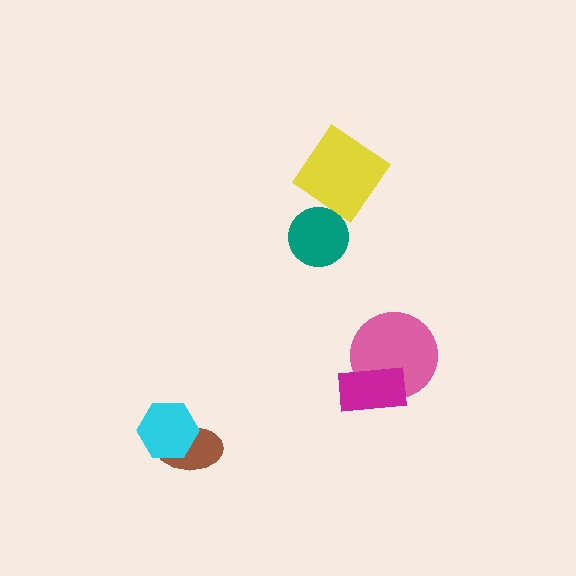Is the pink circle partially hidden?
Yes, it is partially covered by another shape.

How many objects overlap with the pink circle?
1 object overlaps with the pink circle.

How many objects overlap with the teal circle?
0 objects overlap with the teal circle.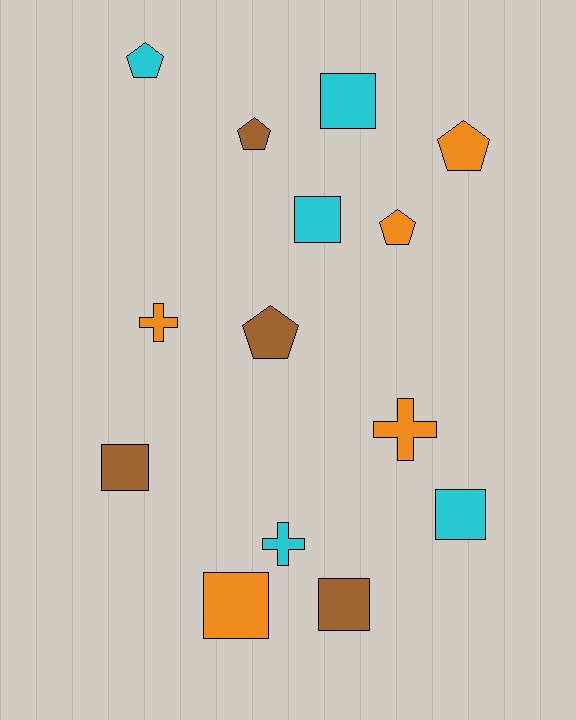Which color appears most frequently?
Orange, with 5 objects.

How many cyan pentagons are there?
There is 1 cyan pentagon.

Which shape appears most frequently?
Square, with 6 objects.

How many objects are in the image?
There are 14 objects.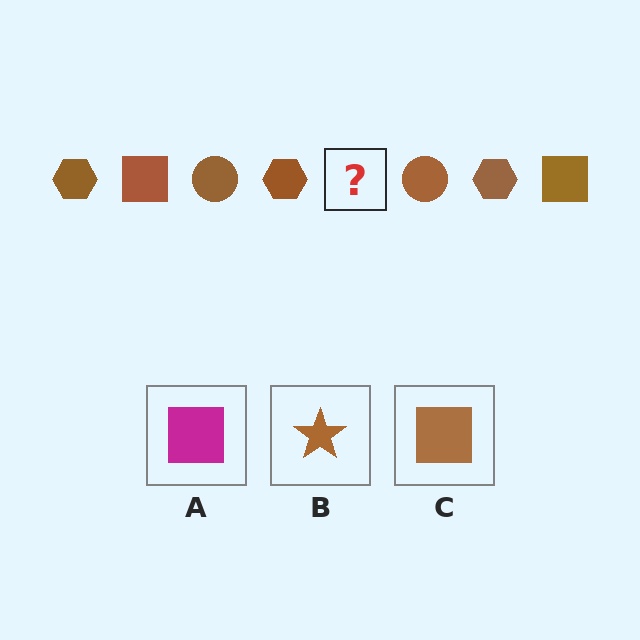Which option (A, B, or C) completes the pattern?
C.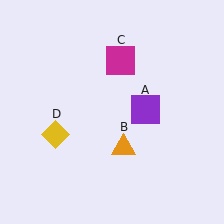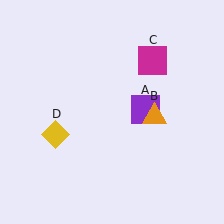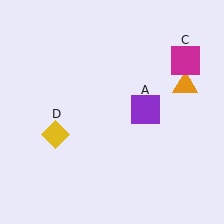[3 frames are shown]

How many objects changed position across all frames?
2 objects changed position: orange triangle (object B), magenta square (object C).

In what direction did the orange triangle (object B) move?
The orange triangle (object B) moved up and to the right.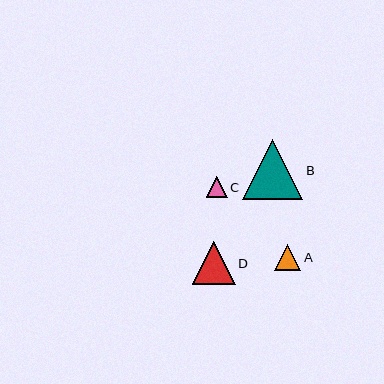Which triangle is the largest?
Triangle B is the largest with a size of approximately 60 pixels.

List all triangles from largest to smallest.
From largest to smallest: B, D, A, C.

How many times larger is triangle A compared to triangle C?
Triangle A is approximately 1.3 times the size of triangle C.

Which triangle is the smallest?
Triangle C is the smallest with a size of approximately 20 pixels.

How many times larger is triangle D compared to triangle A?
Triangle D is approximately 1.7 times the size of triangle A.